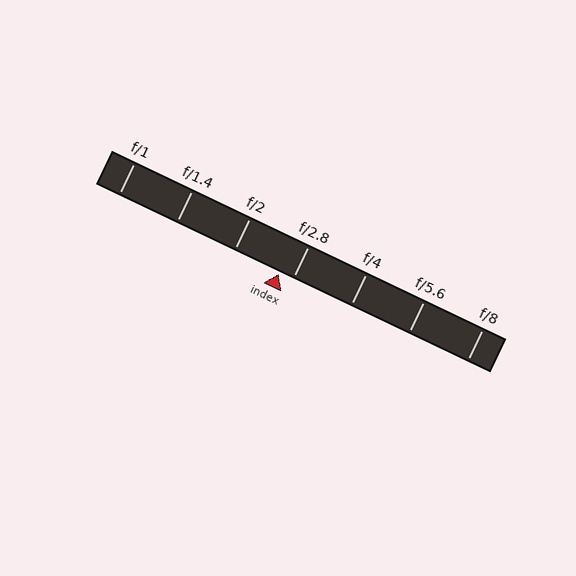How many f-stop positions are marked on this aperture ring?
There are 7 f-stop positions marked.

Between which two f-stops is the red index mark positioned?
The index mark is between f/2 and f/2.8.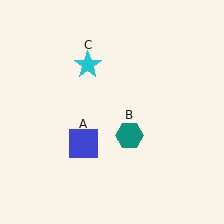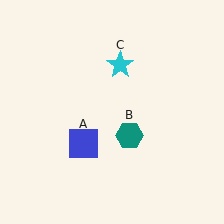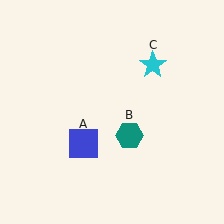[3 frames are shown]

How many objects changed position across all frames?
1 object changed position: cyan star (object C).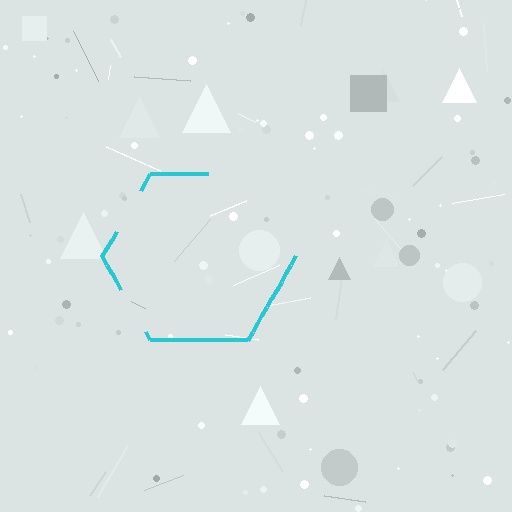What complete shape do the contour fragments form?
The contour fragments form a hexagon.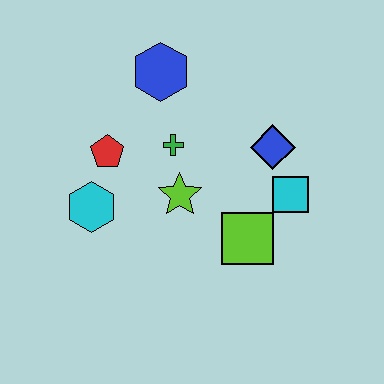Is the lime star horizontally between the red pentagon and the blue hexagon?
No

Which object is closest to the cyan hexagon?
The red pentagon is closest to the cyan hexagon.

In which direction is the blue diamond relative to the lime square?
The blue diamond is above the lime square.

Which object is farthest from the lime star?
The blue hexagon is farthest from the lime star.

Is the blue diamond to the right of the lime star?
Yes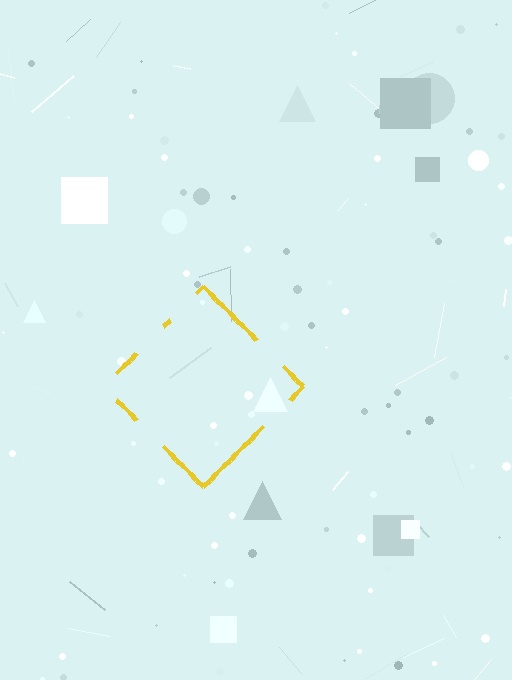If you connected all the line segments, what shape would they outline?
They would outline a diamond.